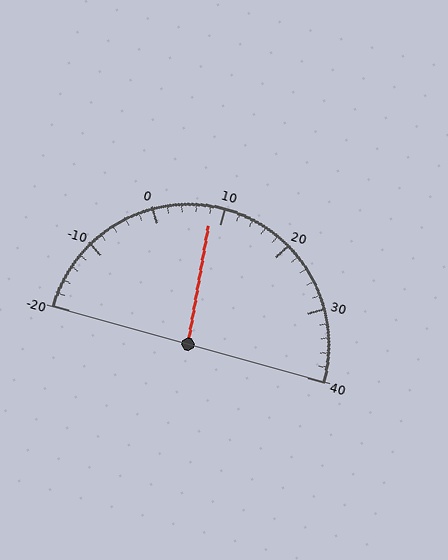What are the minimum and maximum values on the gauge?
The gauge ranges from -20 to 40.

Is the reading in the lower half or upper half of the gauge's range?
The reading is in the lower half of the range (-20 to 40).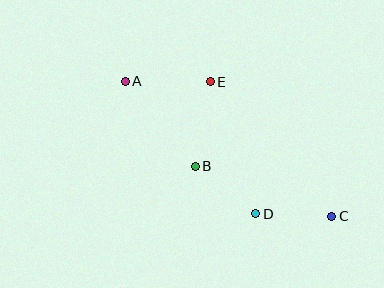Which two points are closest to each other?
Points C and D are closest to each other.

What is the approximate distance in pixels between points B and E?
The distance between B and E is approximately 86 pixels.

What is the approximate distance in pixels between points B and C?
The distance between B and C is approximately 145 pixels.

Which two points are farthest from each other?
Points A and C are farthest from each other.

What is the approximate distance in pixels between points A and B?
The distance between A and B is approximately 110 pixels.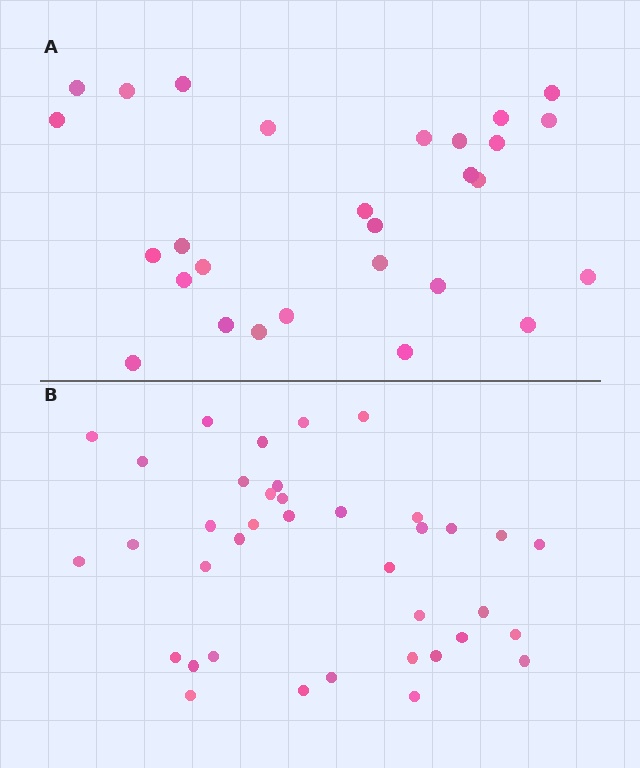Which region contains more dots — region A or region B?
Region B (the bottom region) has more dots.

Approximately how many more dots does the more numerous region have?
Region B has roughly 10 or so more dots than region A.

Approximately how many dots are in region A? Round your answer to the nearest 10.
About 30 dots. (The exact count is 28, which rounds to 30.)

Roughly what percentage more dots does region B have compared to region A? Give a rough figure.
About 35% more.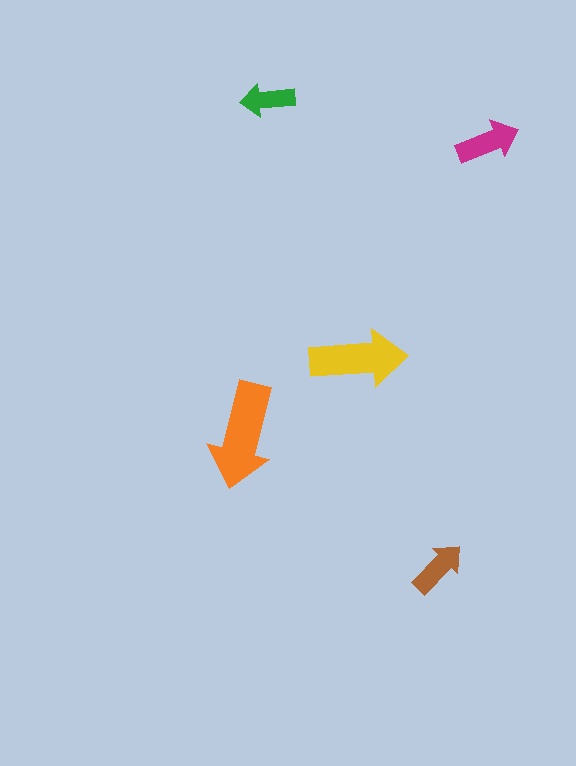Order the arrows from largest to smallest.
the orange one, the yellow one, the magenta one, the brown one, the green one.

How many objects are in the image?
There are 5 objects in the image.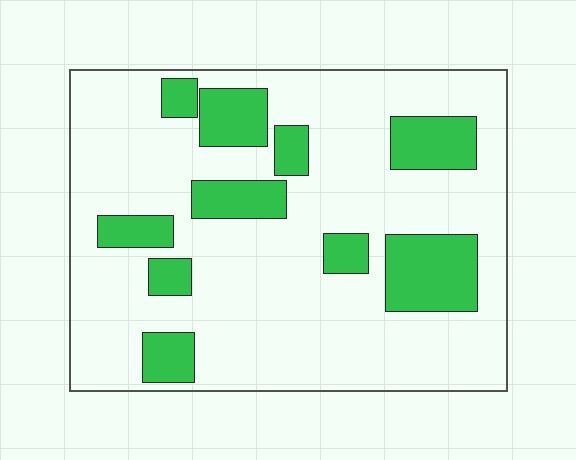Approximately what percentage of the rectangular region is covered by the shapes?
Approximately 20%.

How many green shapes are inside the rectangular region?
10.